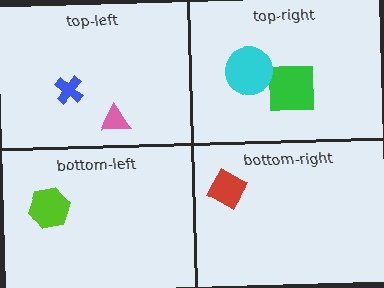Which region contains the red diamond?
The bottom-right region.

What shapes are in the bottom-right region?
The red diamond.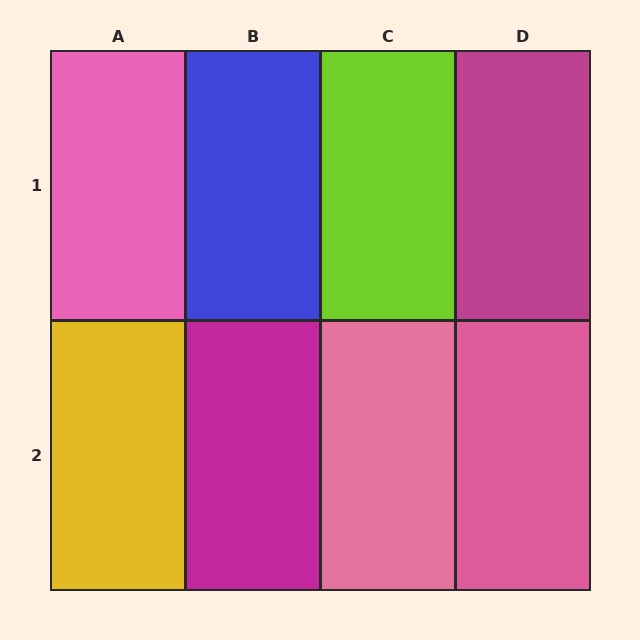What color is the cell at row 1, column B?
Blue.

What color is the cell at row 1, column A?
Pink.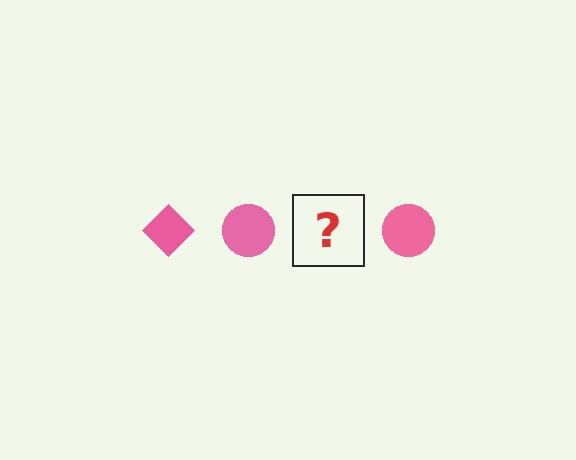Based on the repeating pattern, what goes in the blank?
The blank should be a pink diamond.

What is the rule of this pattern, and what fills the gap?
The rule is that the pattern cycles through diamond, circle shapes in pink. The gap should be filled with a pink diamond.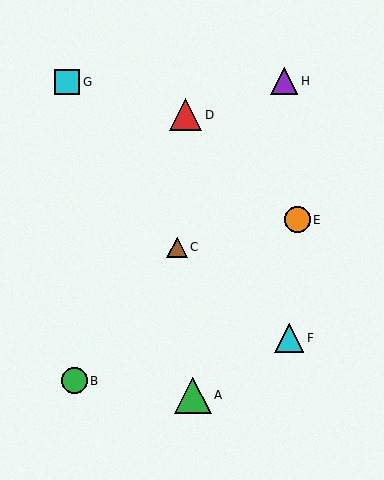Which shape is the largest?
The green triangle (labeled A) is the largest.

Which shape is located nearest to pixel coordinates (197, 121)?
The red triangle (labeled D) at (186, 115) is nearest to that location.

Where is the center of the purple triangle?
The center of the purple triangle is at (284, 81).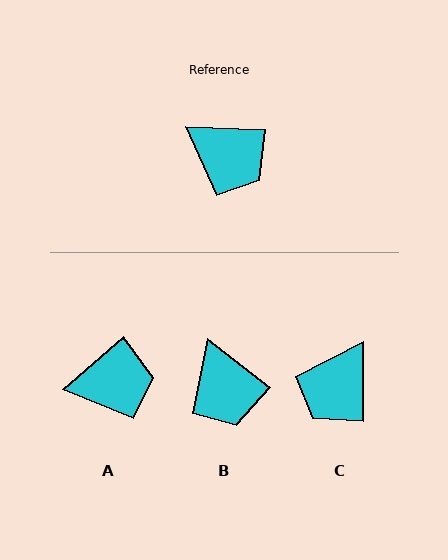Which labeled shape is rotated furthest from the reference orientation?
C, about 87 degrees away.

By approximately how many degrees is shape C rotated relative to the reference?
Approximately 87 degrees clockwise.